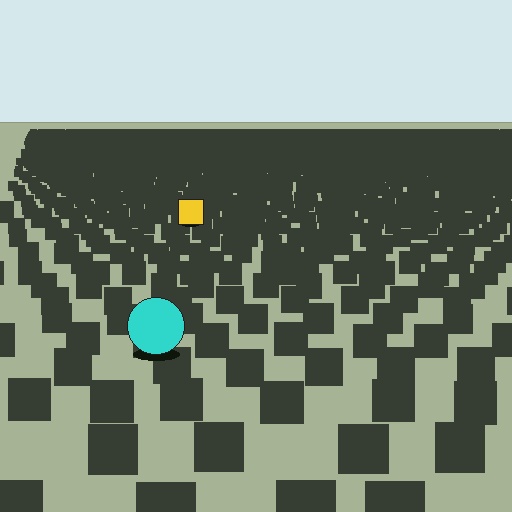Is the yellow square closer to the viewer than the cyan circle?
No. The cyan circle is closer — you can tell from the texture gradient: the ground texture is coarser near it.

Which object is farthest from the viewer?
The yellow square is farthest from the viewer. It appears smaller and the ground texture around it is denser.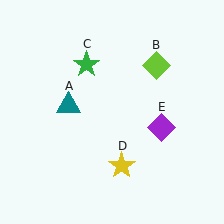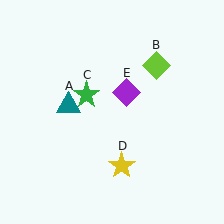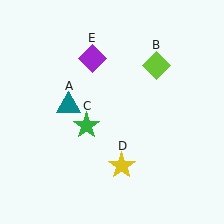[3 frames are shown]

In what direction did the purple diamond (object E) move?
The purple diamond (object E) moved up and to the left.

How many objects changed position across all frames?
2 objects changed position: green star (object C), purple diamond (object E).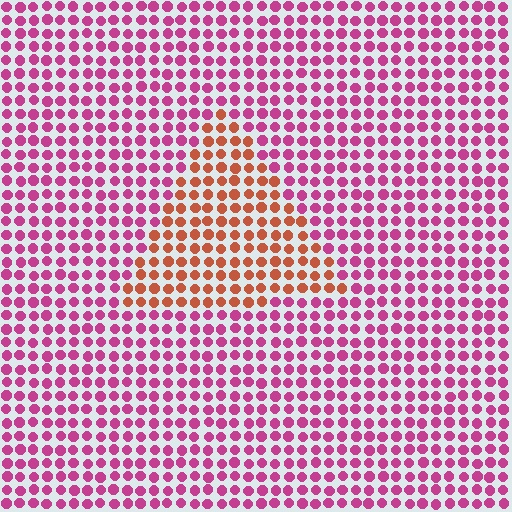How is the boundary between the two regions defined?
The boundary is defined purely by a slight shift in hue (about 49 degrees). Spacing, size, and orientation are identical on both sides.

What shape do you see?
I see a triangle.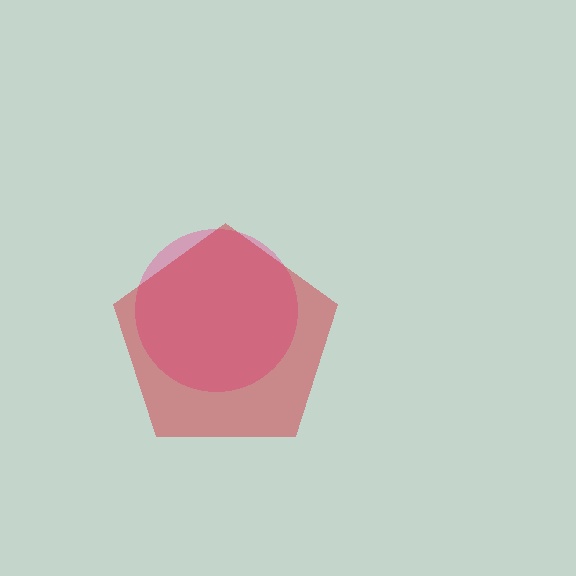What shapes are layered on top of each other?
The layered shapes are: a pink circle, a red pentagon.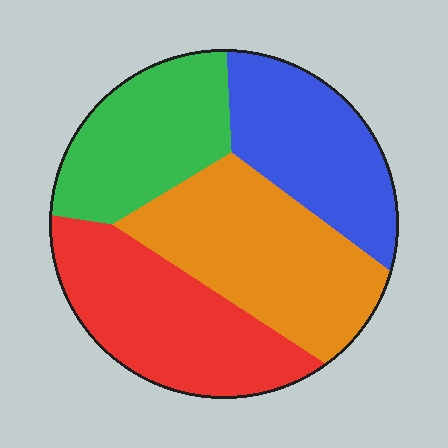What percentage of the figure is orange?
Orange covers roughly 30% of the figure.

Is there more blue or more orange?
Orange.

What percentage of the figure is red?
Red takes up about one quarter (1/4) of the figure.